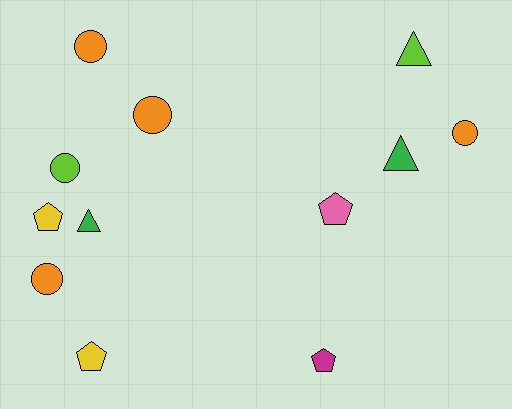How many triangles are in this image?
There are 3 triangles.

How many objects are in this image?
There are 12 objects.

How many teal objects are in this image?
There are no teal objects.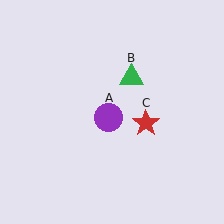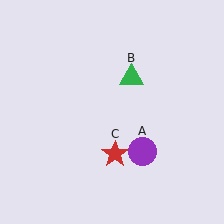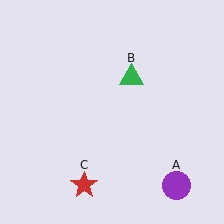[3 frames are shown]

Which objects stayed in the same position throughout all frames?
Green triangle (object B) remained stationary.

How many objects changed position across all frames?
2 objects changed position: purple circle (object A), red star (object C).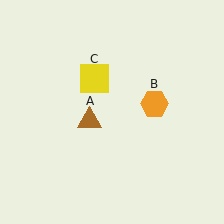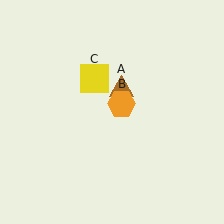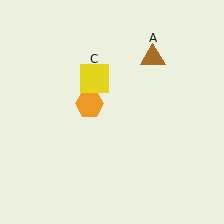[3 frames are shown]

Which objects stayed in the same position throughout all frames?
Yellow square (object C) remained stationary.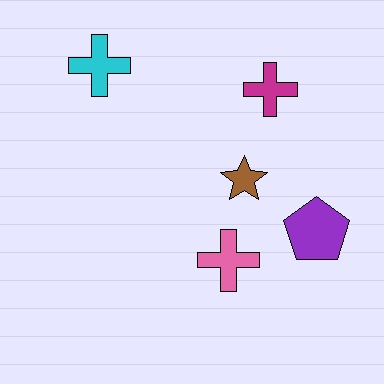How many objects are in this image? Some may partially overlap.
There are 5 objects.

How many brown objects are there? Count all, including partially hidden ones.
There is 1 brown object.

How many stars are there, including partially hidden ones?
There is 1 star.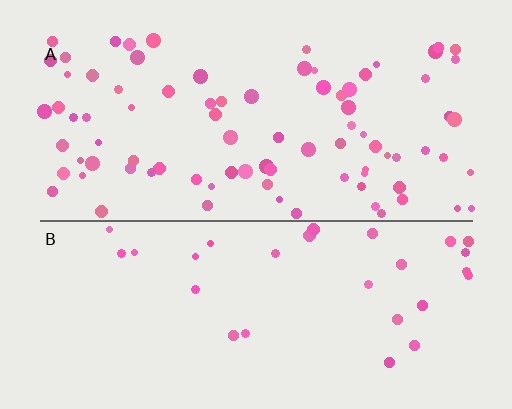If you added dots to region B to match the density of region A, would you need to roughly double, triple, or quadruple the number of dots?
Approximately triple.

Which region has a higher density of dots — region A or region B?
A (the top).